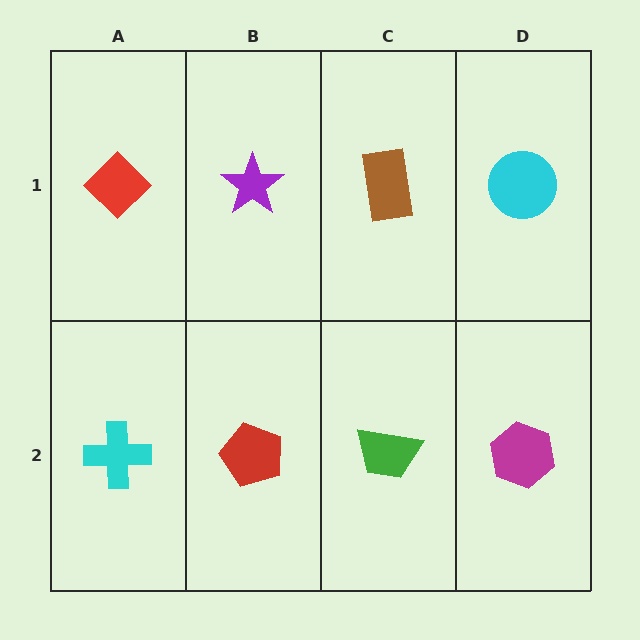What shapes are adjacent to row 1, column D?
A magenta hexagon (row 2, column D), a brown rectangle (row 1, column C).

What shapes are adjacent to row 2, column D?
A cyan circle (row 1, column D), a green trapezoid (row 2, column C).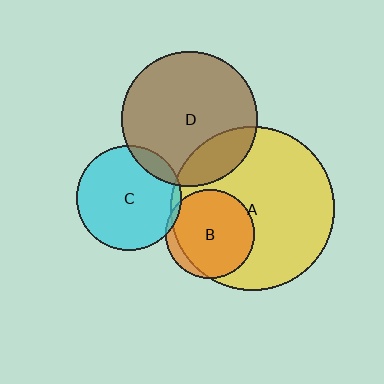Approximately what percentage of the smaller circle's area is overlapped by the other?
Approximately 90%.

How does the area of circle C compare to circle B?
Approximately 1.4 times.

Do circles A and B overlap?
Yes.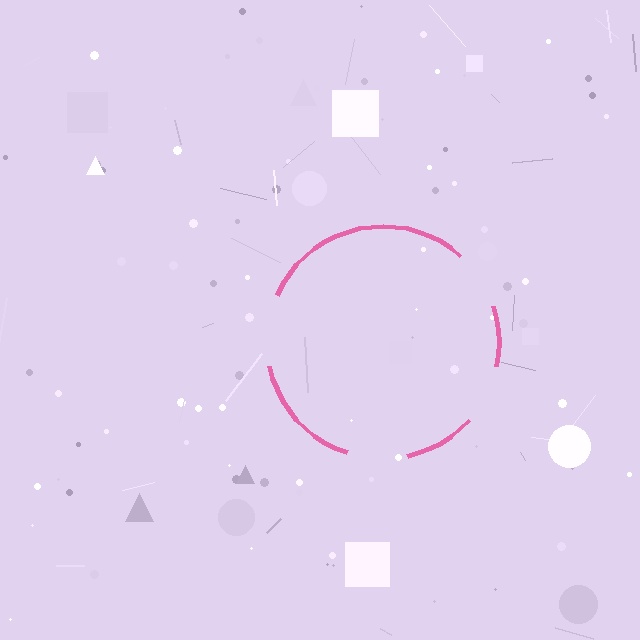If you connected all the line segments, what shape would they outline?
They would outline a circle.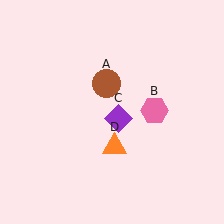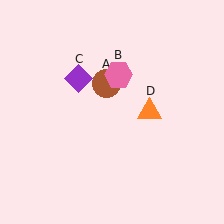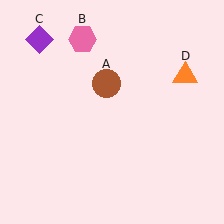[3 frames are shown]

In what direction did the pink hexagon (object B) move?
The pink hexagon (object B) moved up and to the left.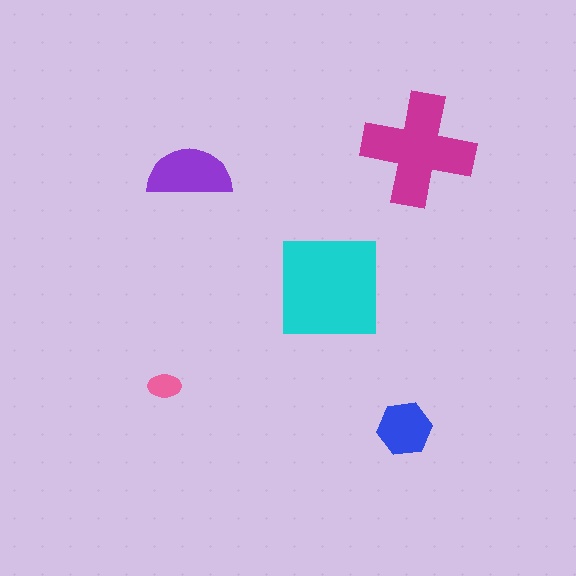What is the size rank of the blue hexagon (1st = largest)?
4th.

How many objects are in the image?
There are 5 objects in the image.